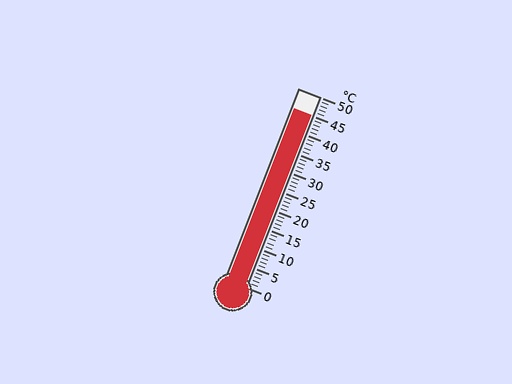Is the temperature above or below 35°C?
The temperature is above 35°C.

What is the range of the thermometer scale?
The thermometer scale ranges from 0°C to 50°C.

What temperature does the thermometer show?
The thermometer shows approximately 45°C.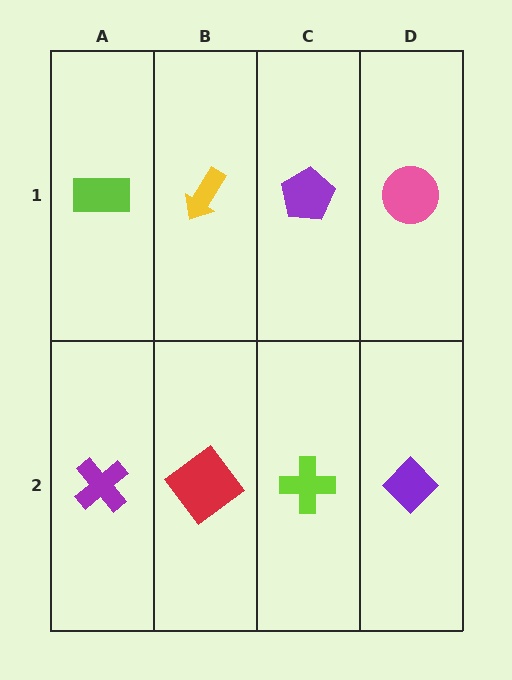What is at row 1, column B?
A yellow arrow.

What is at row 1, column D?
A pink circle.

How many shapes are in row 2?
4 shapes.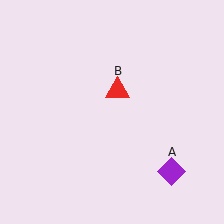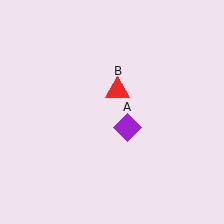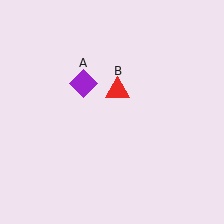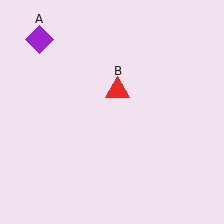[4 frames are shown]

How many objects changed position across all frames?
1 object changed position: purple diamond (object A).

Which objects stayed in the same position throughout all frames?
Red triangle (object B) remained stationary.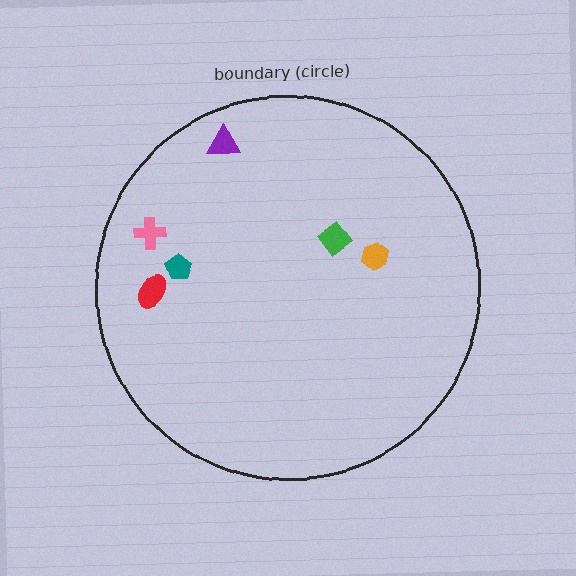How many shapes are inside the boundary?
6 inside, 0 outside.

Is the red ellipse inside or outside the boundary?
Inside.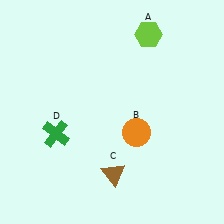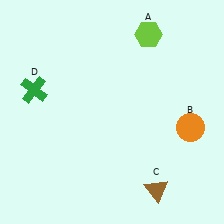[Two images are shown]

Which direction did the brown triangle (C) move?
The brown triangle (C) moved right.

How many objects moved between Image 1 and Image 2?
3 objects moved between the two images.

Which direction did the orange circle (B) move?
The orange circle (B) moved right.